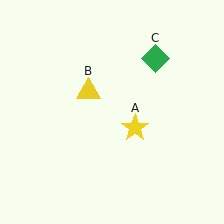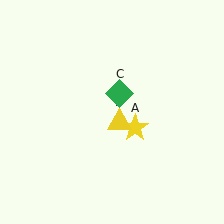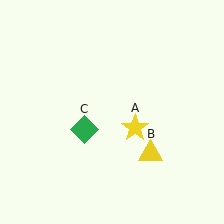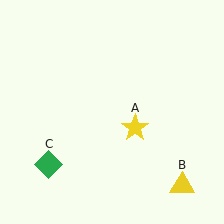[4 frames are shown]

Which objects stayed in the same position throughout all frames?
Yellow star (object A) remained stationary.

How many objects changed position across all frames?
2 objects changed position: yellow triangle (object B), green diamond (object C).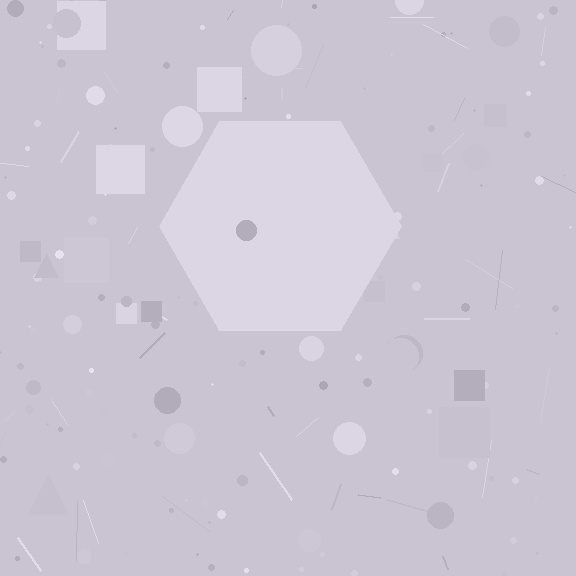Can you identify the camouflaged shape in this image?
The camouflaged shape is a hexagon.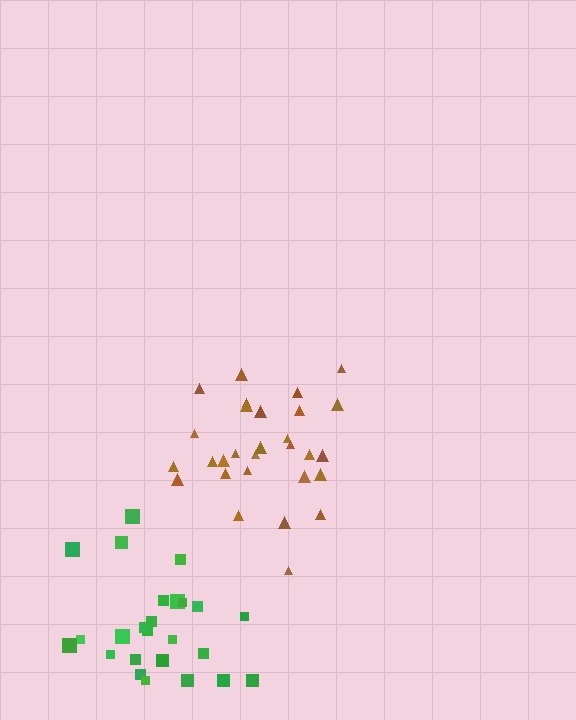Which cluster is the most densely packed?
Brown.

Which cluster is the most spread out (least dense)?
Green.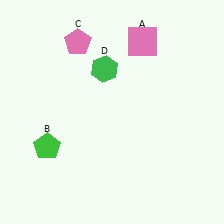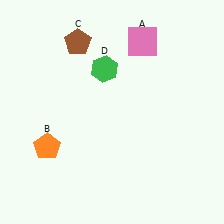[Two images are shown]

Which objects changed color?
B changed from green to orange. C changed from pink to brown.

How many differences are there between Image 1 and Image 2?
There are 2 differences between the two images.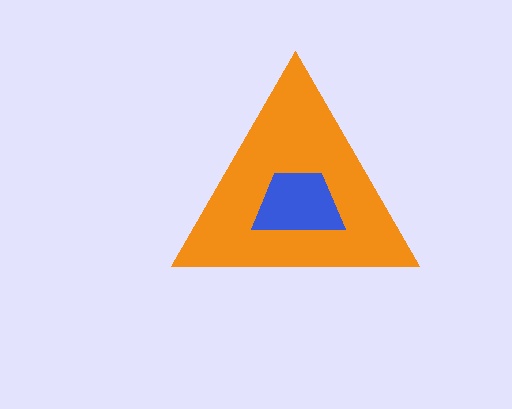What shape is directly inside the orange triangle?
The blue trapezoid.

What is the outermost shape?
The orange triangle.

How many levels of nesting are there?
2.